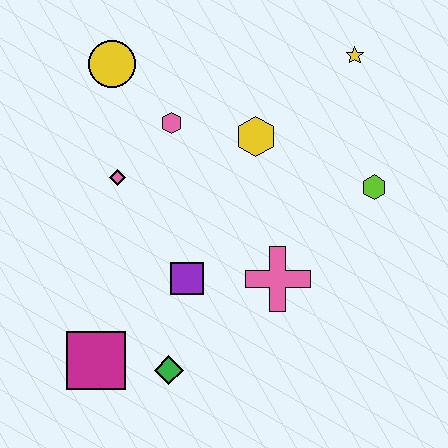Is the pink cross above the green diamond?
Yes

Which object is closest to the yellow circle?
The pink hexagon is closest to the yellow circle.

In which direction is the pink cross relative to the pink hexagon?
The pink cross is below the pink hexagon.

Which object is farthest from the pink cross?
The yellow circle is farthest from the pink cross.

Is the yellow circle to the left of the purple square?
Yes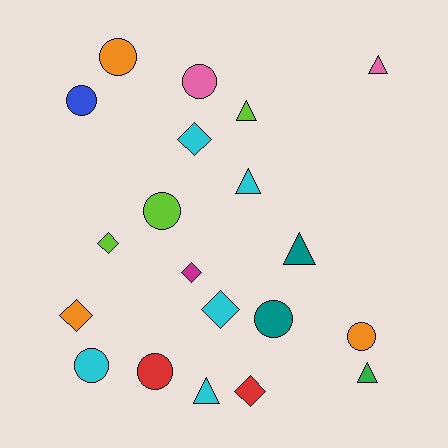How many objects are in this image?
There are 20 objects.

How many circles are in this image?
There are 8 circles.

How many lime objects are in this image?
There are 3 lime objects.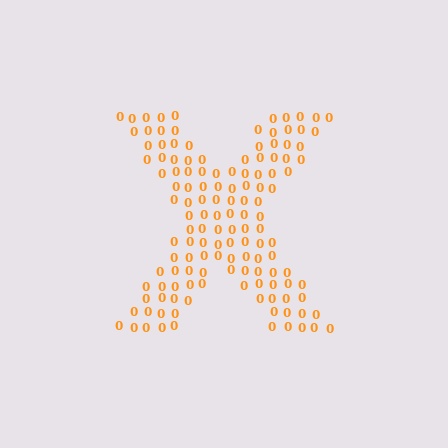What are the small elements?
The small elements are digit 0's.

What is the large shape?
The large shape is the letter X.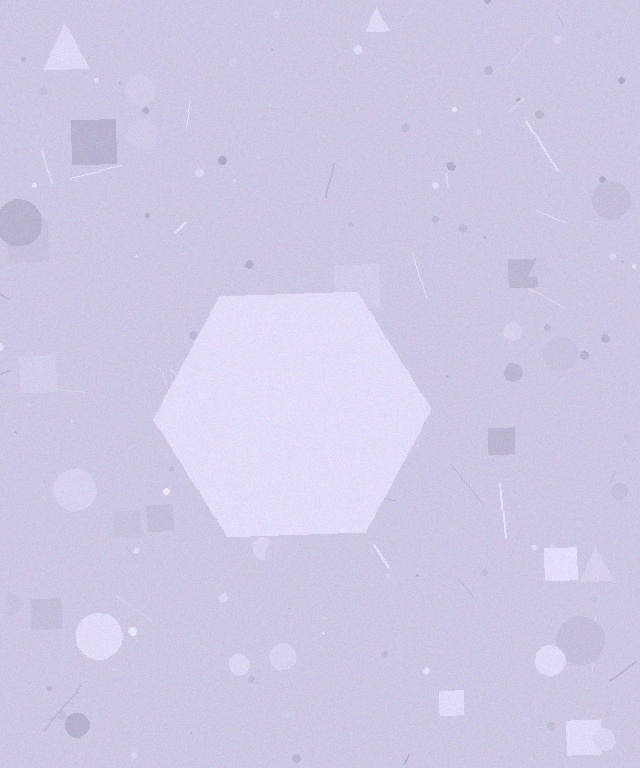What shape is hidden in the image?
A hexagon is hidden in the image.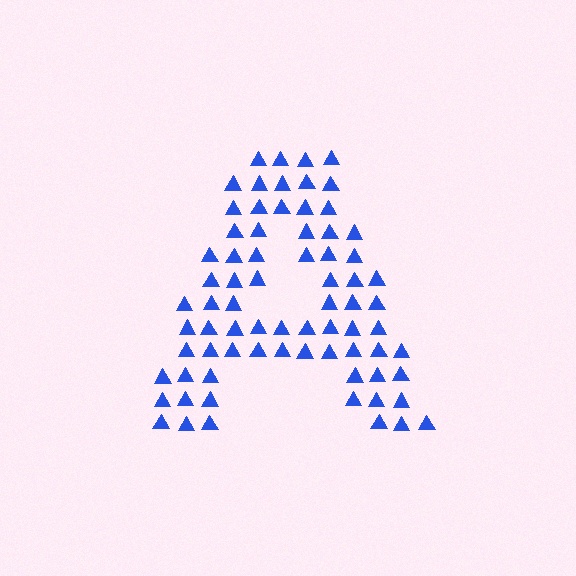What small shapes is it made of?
It is made of small triangles.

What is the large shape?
The large shape is the letter A.